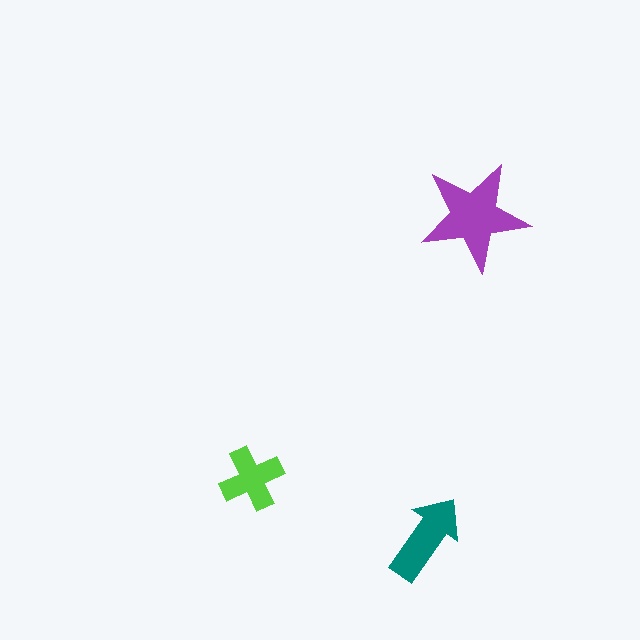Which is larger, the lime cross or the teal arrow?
The teal arrow.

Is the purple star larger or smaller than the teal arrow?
Larger.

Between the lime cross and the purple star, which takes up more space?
The purple star.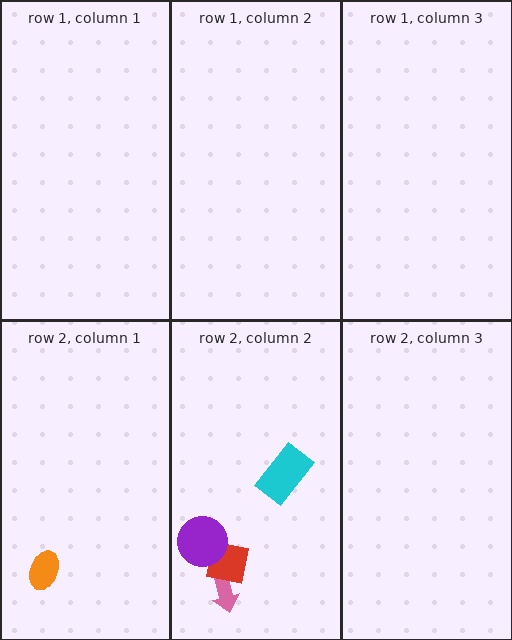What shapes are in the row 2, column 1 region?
The orange ellipse.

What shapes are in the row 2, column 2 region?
The pink arrow, the cyan rectangle, the red square, the purple circle.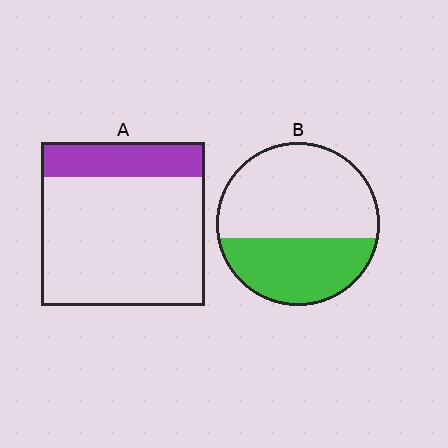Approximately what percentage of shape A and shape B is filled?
A is approximately 20% and B is approximately 40%.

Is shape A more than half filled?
No.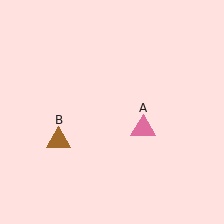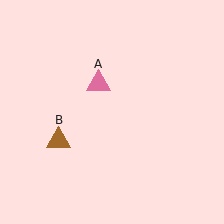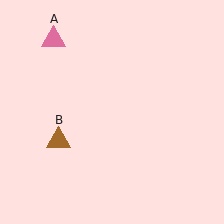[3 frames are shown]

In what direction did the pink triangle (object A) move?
The pink triangle (object A) moved up and to the left.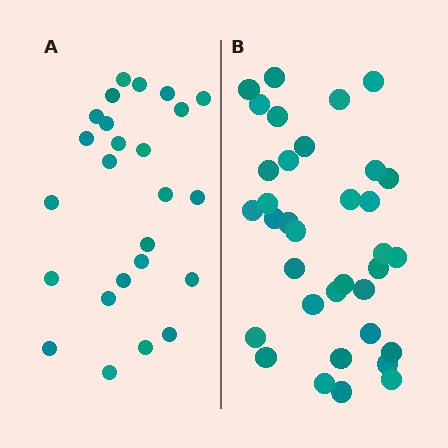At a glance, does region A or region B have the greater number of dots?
Region B (the right region) has more dots.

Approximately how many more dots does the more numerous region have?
Region B has roughly 10 or so more dots than region A.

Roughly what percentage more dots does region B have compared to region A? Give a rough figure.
About 40% more.